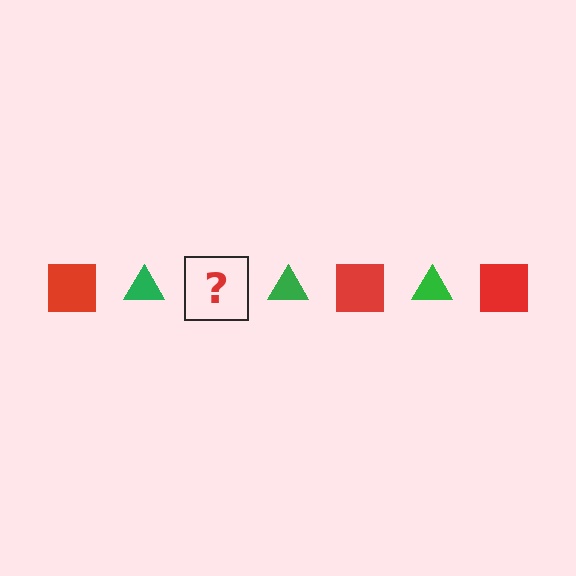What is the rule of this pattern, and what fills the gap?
The rule is that the pattern alternates between red square and green triangle. The gap should be filled with a red square.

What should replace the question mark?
The question mark should be replaced with a red square.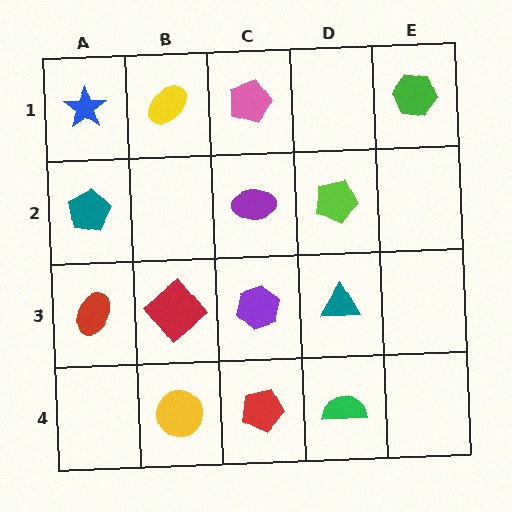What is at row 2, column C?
A purple ellipse.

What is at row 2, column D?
A lime pentagon.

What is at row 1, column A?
A blue star.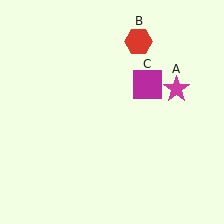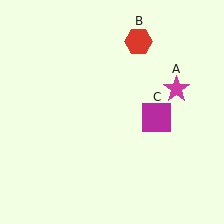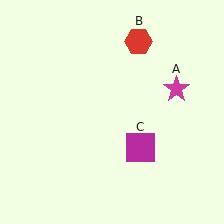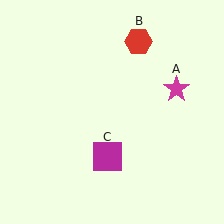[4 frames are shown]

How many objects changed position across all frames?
1 object changed position: magenta square (object C).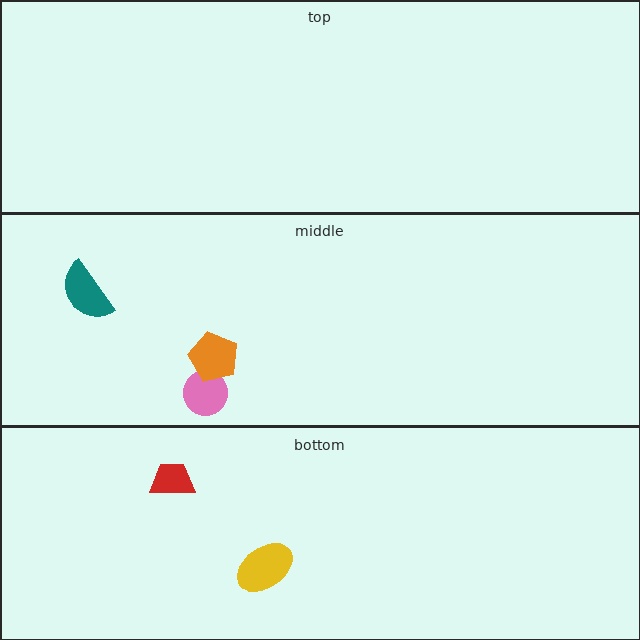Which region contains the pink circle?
The middle region.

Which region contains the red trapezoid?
The bottom region.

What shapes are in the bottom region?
The yellow ellipse, the red trapezoid.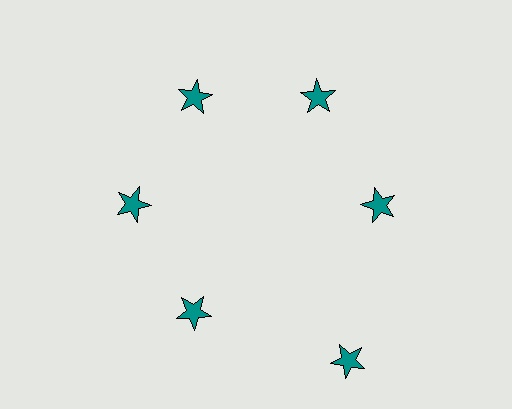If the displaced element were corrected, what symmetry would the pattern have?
It would have 6-fold rotational symmetry — the pattern would map onto itself every 60 degrees.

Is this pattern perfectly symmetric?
No. The 6 teal stars are arranged in a ring, but one element near the 5 o'clock position is pushed outward from the center, breaking the 6-fold rotational symmetry.